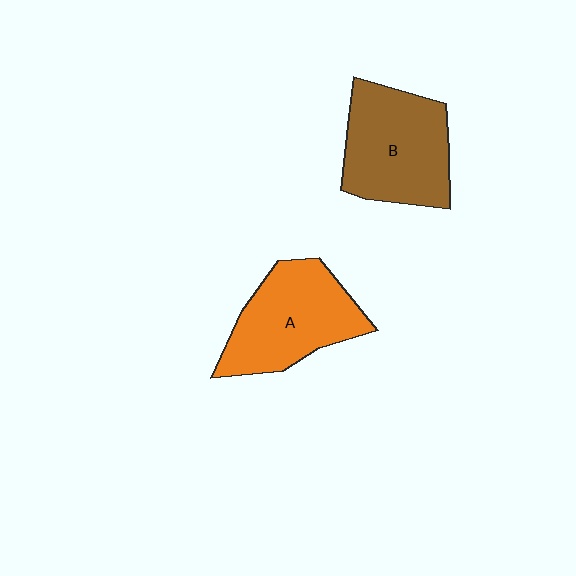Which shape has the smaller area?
Shape A (orange).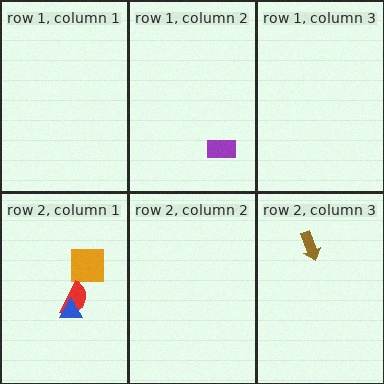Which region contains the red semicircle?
The row 2, column 1 region.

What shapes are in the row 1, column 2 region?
The purple rectangle.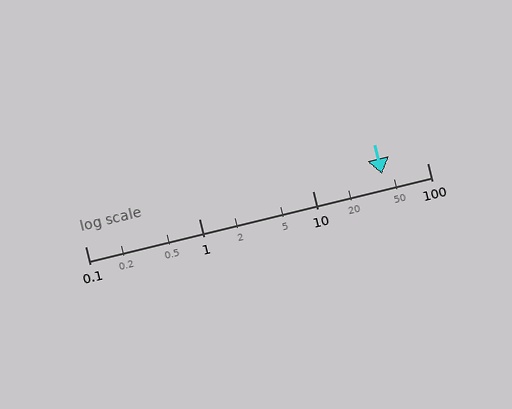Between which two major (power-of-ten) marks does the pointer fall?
The pointer is between 10 and 100.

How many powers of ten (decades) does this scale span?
The scale spans 3 decades, from 0.1 to 100.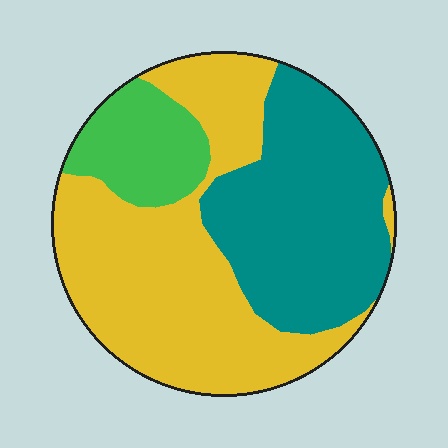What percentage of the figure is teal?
Teal takes up about three eighths (3/8) of the figure.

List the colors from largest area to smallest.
From largest to smallest: yellow, teal, green.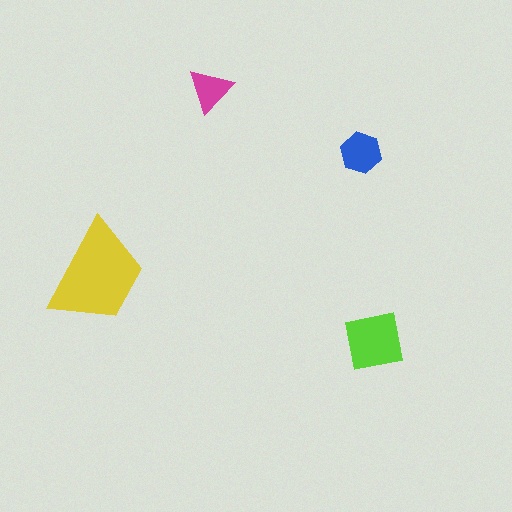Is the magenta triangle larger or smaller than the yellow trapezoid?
Smaller.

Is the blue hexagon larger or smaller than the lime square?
Smaller.